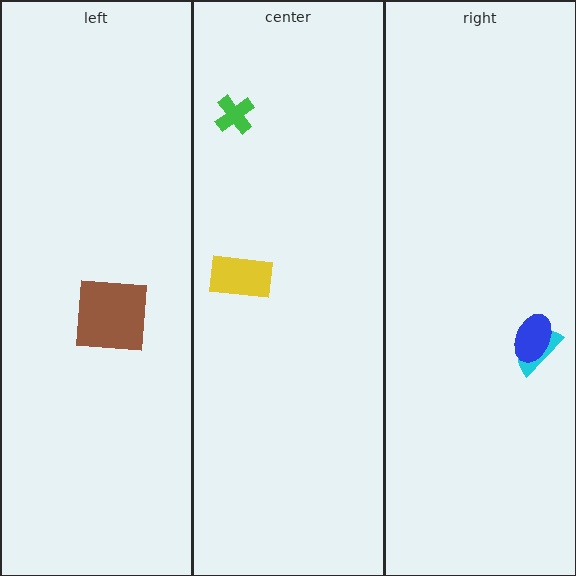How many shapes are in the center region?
2.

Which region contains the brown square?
The left region.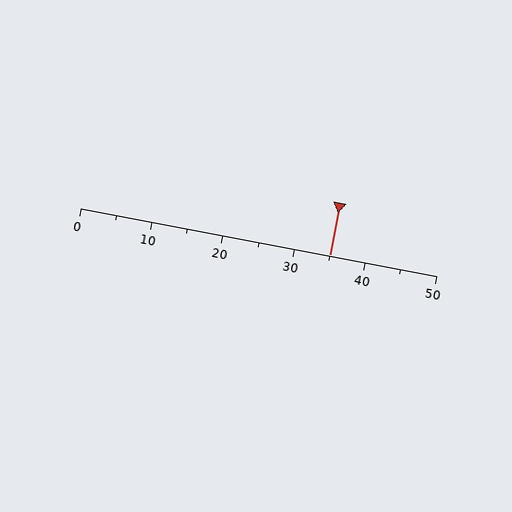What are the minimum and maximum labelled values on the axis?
The axis runs from 0 to 50.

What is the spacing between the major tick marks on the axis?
The major ticks are spaced 10 apart.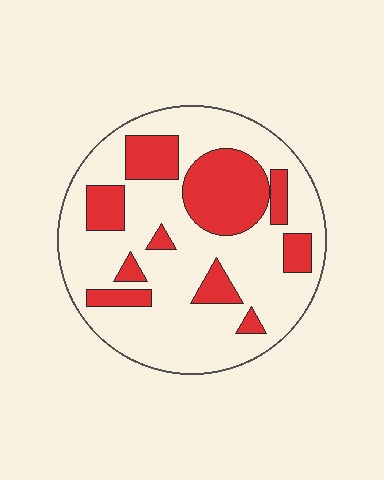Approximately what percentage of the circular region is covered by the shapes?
Approximately 30%.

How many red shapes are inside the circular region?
10.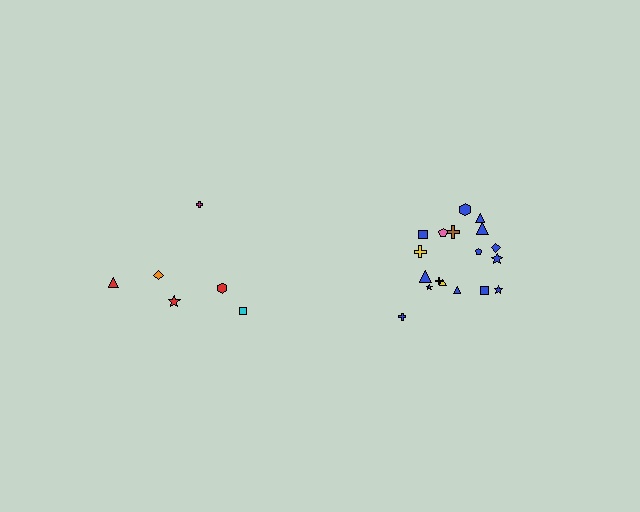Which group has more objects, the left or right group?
The right group.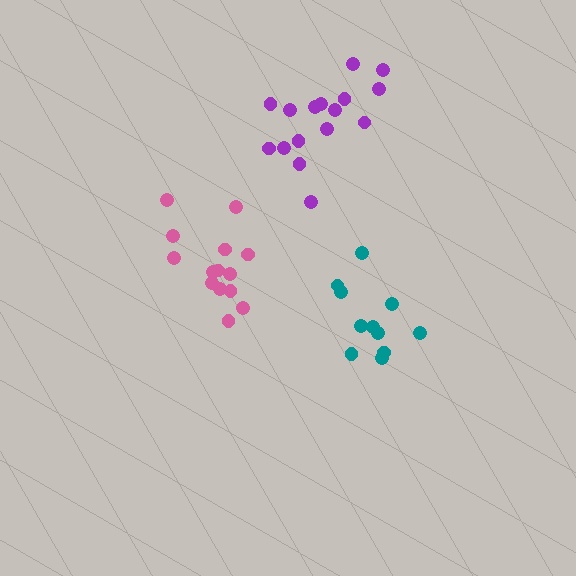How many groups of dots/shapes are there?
There are 3 groups.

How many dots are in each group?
Group 1: 16 dots, Group 2: 11 dots, Group 3: 14 dots (41 total).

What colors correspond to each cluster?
The clusters are colored: purple, teal, pink.